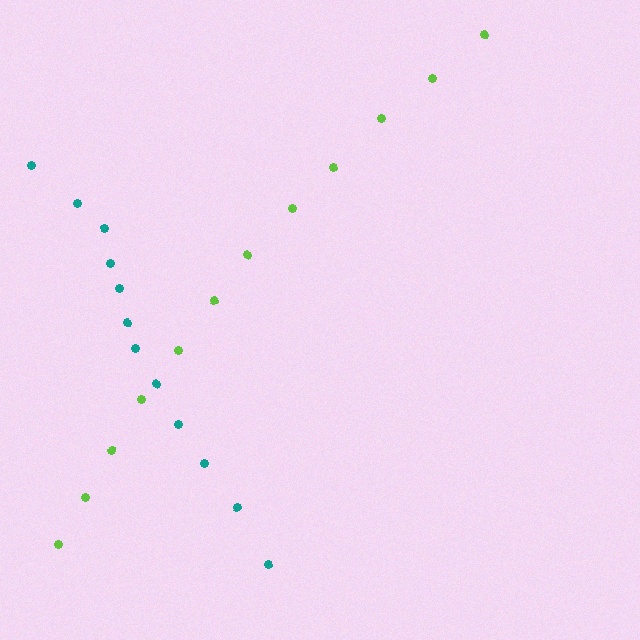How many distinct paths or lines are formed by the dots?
There are 2 distinct paths.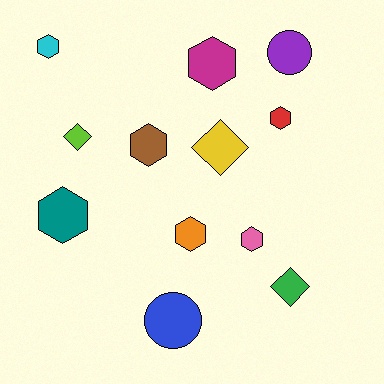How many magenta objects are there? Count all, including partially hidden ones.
There is 1 magenta object.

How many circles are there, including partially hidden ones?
There are 2 circles.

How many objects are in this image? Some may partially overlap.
There are 12 objects.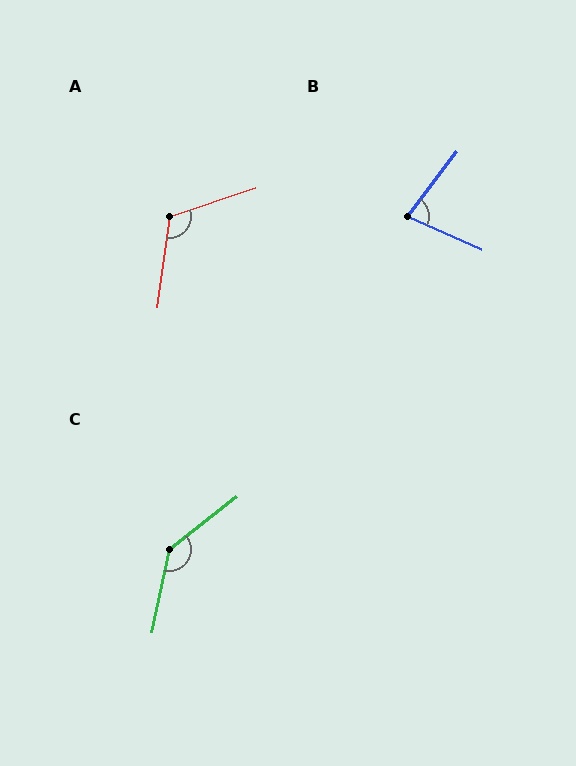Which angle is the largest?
C, at approximately 140 degrees.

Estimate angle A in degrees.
Approximately 116 degrees.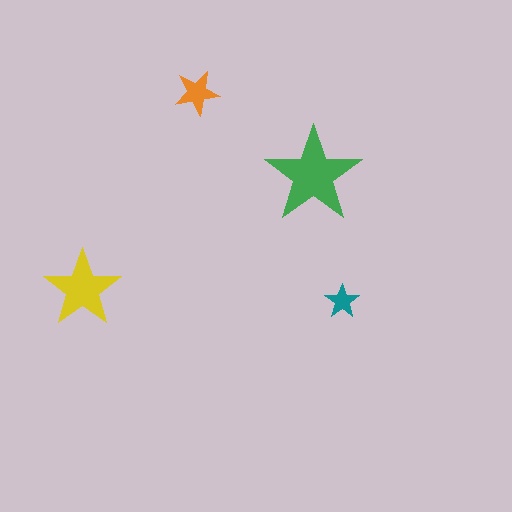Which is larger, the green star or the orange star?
The green one.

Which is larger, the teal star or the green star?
The green one.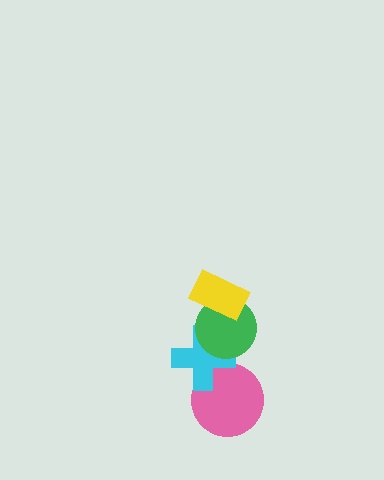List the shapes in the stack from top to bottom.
From top to bottom: the yellow rectangle, the green circle, the cyan cross, the pink circle.